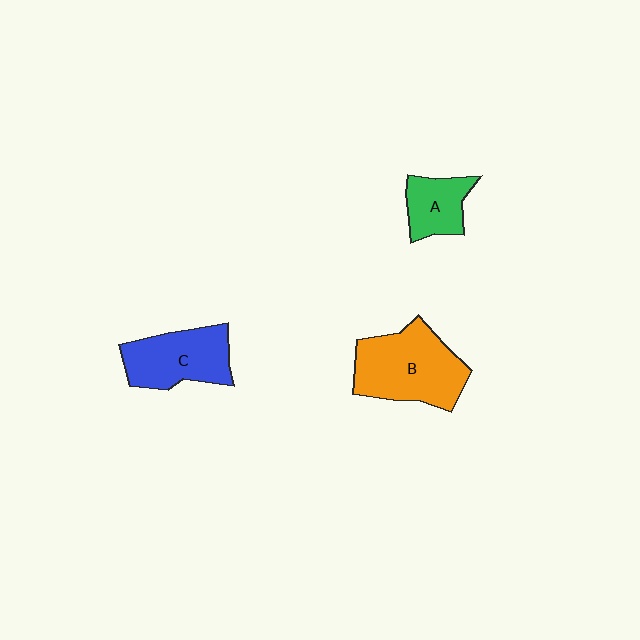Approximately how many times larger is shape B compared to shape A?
Approximately 2.1 times.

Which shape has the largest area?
Shape B (orange).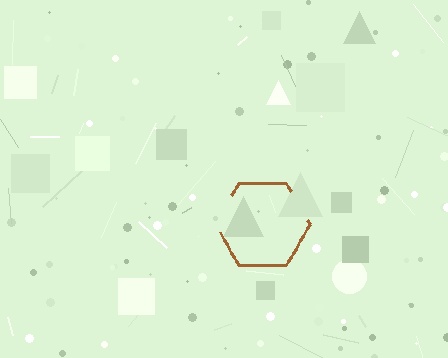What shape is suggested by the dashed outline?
The dashed outline suggests a hexagon.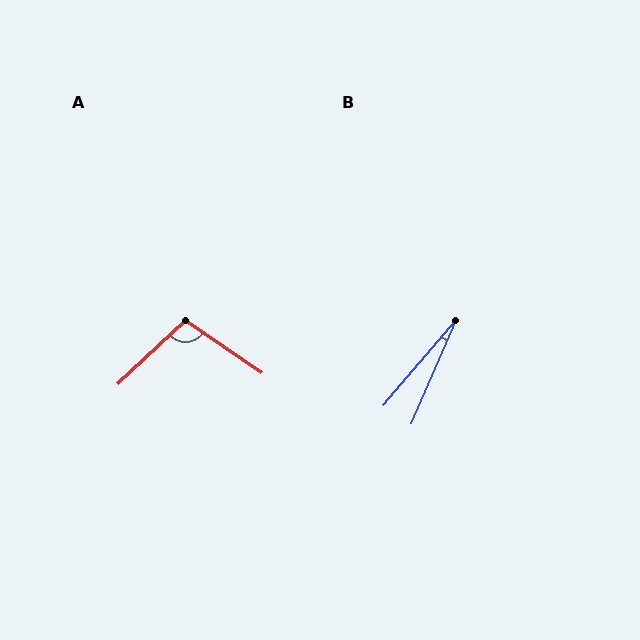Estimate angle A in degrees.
Approximately 102 degrees.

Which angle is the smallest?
B, at approximately 17 degrees.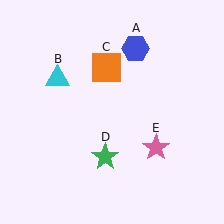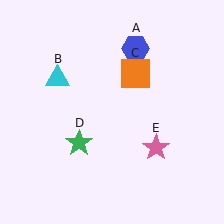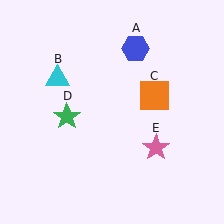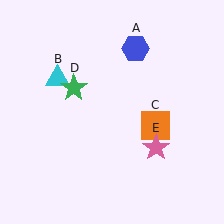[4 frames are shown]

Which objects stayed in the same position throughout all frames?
Blue hexagon (object A) and cyan triangle (object B) and pink star (object E) remained stationary.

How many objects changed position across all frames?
2 objects changed position: orange square (object C), green star (object D).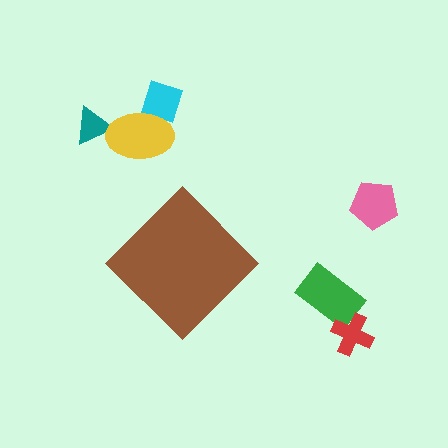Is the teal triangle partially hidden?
No, the teal triangle is fully visible.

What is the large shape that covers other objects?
A brown diamond.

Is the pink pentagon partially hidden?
No, the pink pentagon is fully visible.